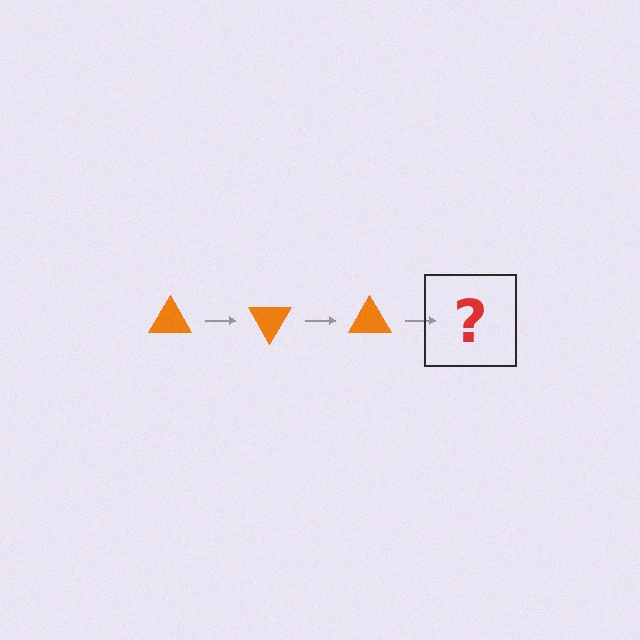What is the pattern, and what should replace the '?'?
The pattern is that the triangle rotates 60 degrees each step. The '?' should be an orange triangle rotated 180 degrees.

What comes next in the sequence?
The next element should be an orange triangle rotated 180 degrees.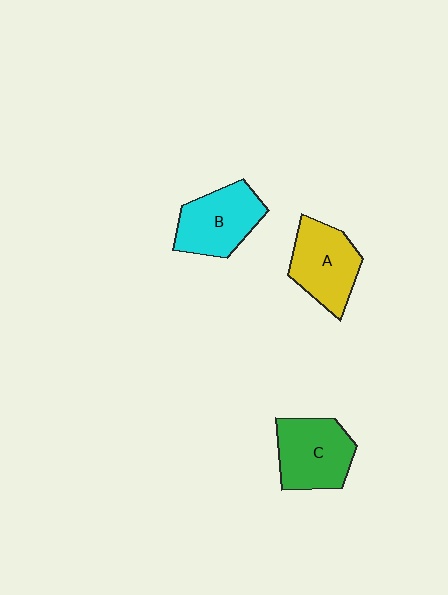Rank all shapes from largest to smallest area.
From largest to smallest: C (green), B (cyan), A (yellow).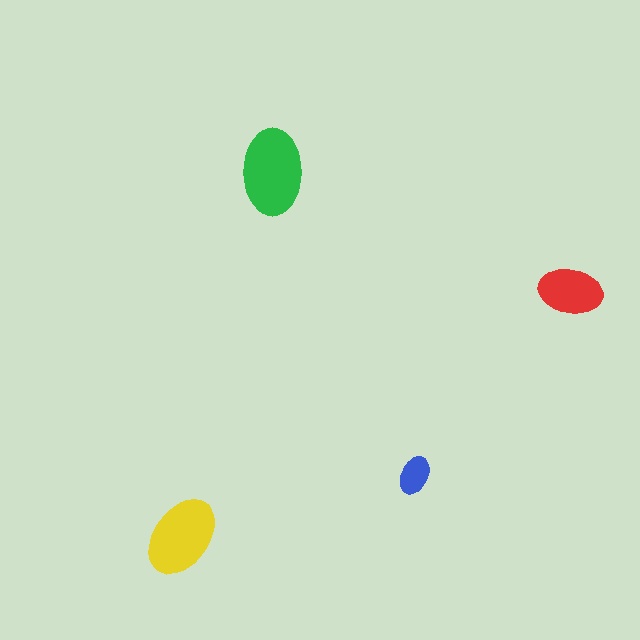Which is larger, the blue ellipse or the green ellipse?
The green one.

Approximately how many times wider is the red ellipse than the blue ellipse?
About 1.5 times wider.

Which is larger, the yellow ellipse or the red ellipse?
The yellow one.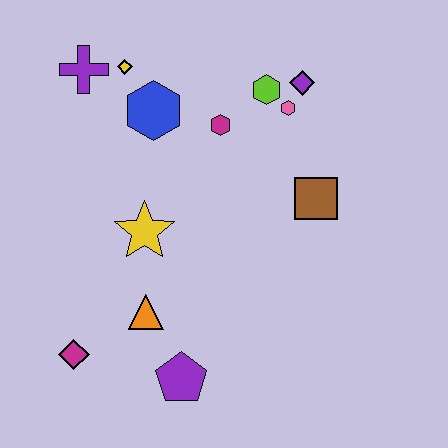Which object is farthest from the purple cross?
The purple pentagon is farthest from the purple cross.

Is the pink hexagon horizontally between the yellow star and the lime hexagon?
No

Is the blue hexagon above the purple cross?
No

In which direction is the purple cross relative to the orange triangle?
The purple cross is above the orange triangle.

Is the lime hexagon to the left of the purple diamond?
Yes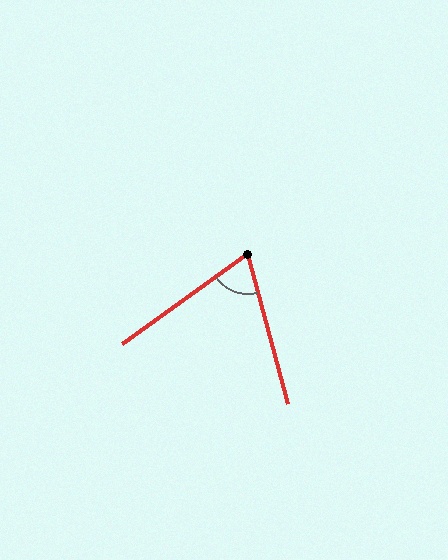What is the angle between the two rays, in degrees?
Approximately 69 degrees.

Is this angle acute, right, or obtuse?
It is acute.